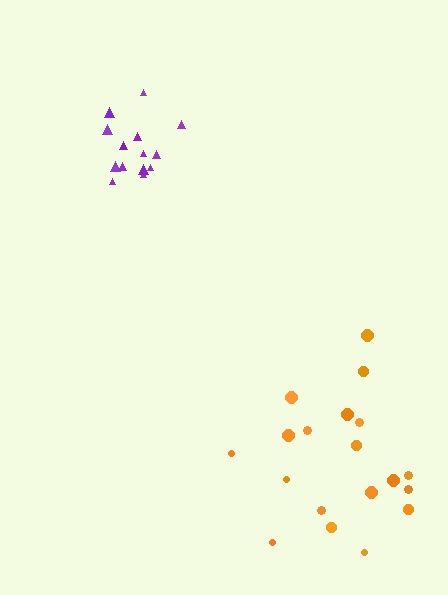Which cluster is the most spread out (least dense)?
Orange.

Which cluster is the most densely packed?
Purple.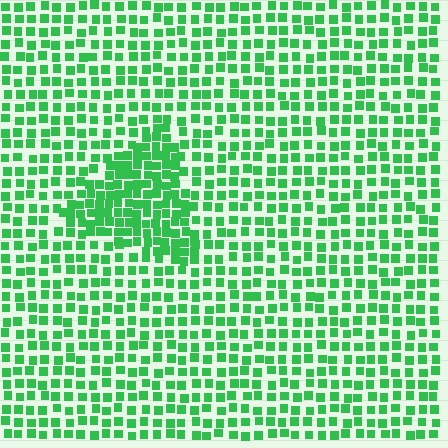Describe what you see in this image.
The image contains small green elements arranged at two different densities. A triangle-shaped region is visible where the elements are more densely packed than the surrounding area.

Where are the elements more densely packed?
The elements are more densely packed inside the triangle boundary.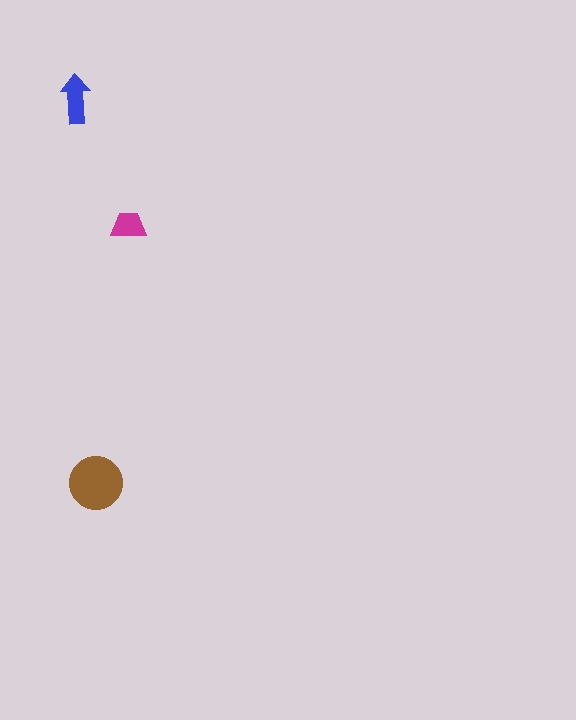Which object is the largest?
The brown circle.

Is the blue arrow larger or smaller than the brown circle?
Smaller.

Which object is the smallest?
The magenta trapezoid.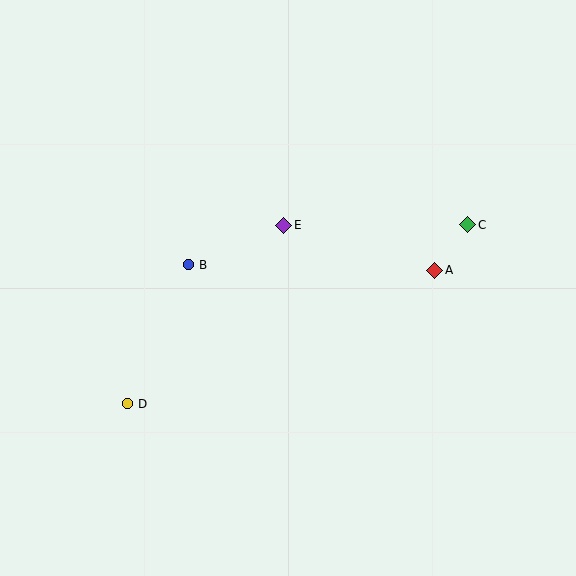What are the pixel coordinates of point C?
Point C is at (468, 225).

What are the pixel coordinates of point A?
Point A is at (435, 270).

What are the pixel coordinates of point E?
Point E is at (284, 225).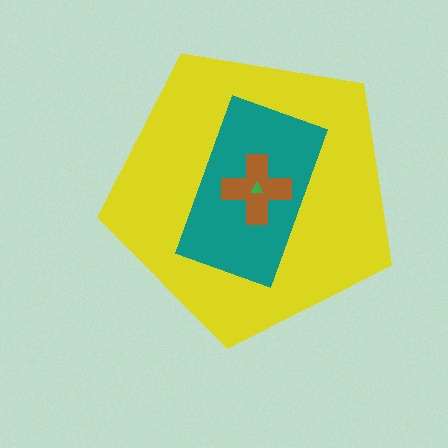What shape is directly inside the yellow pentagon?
The teal rectangle.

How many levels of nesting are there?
4.